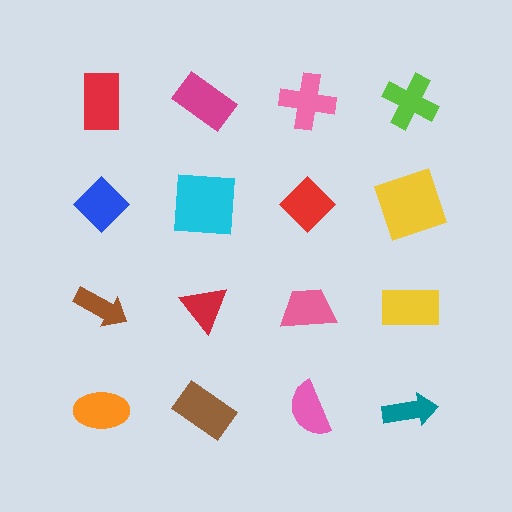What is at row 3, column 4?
A yellow rectangle.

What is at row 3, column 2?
A red triangle.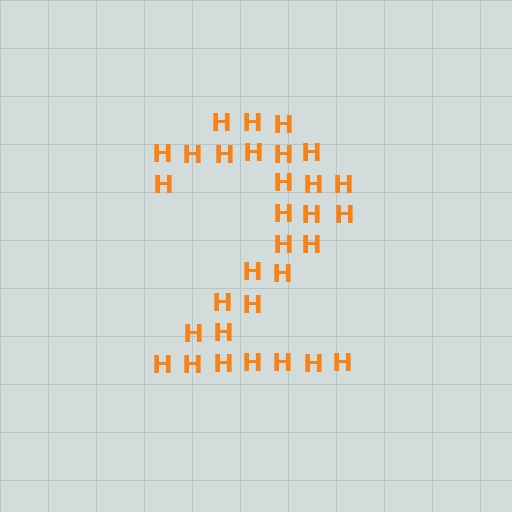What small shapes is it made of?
It is made of small letter H's.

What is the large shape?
The large shape is the digit 2.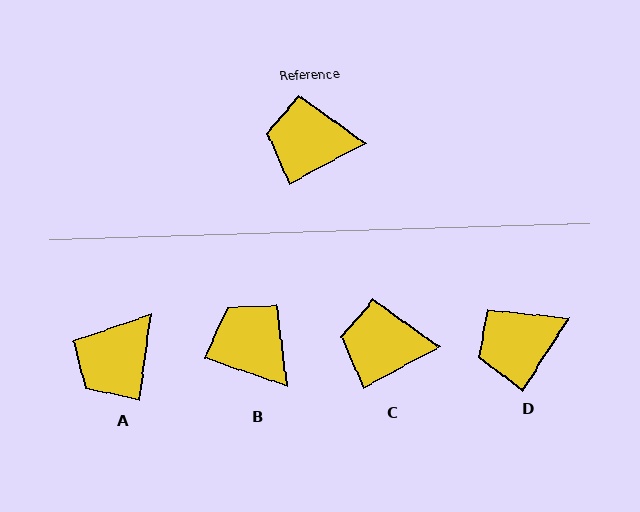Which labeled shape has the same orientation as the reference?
C.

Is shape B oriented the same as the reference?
No, it is off by about 47 degrees.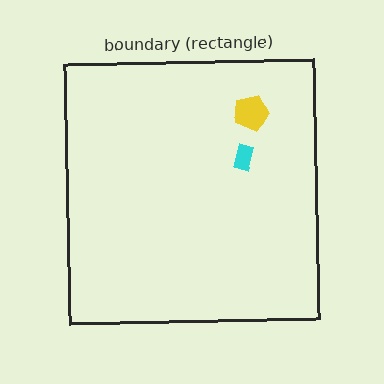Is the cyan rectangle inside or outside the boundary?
Inside.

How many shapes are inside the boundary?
2 inside, 0 outside.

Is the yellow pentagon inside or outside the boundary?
Inside.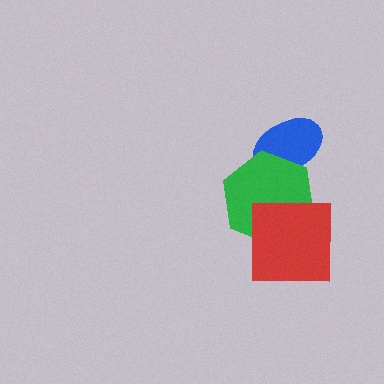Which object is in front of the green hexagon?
The red square is in front of the green hexagon.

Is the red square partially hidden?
No, no other shape covers it.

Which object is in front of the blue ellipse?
The green hexagon is in front of the blue ellipse.